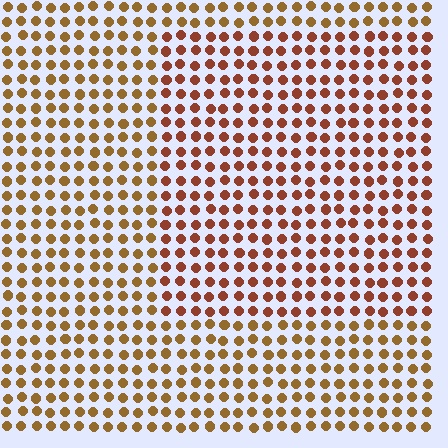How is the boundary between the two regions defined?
The boundary is defined purely by a slight shift in hue (about 27 degrees). Spacing, size, and orientation are identical on both sides.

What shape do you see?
I see a rectangle.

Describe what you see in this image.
The image is filled with small brown elements in a uniform arrangement. A rectangle-shaped region is visible where the elements are tinted to a slightly different hue, forming a subtle color boundary.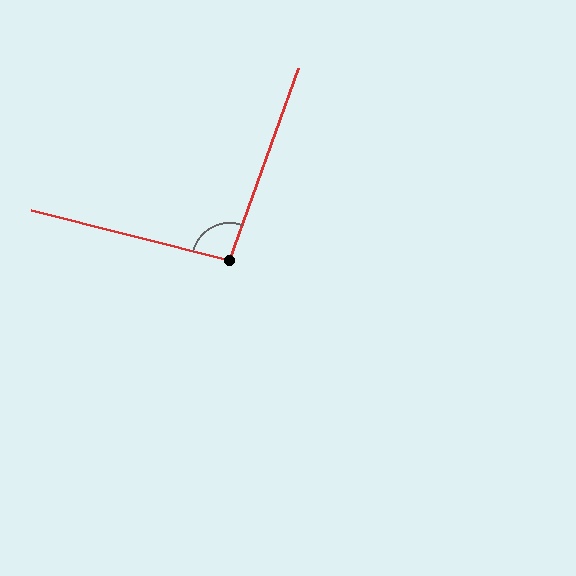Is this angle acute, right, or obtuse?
It is obtuse.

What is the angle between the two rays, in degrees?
Approximately 96 degrees.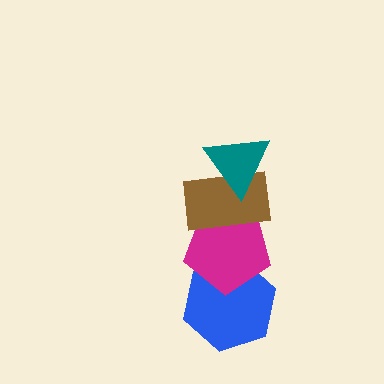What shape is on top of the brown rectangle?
The teal triangle is on top of the brown rectangle.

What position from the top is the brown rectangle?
The brown rectangle is 2nd from the top.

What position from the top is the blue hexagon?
The blue hexagon is 4th from the top.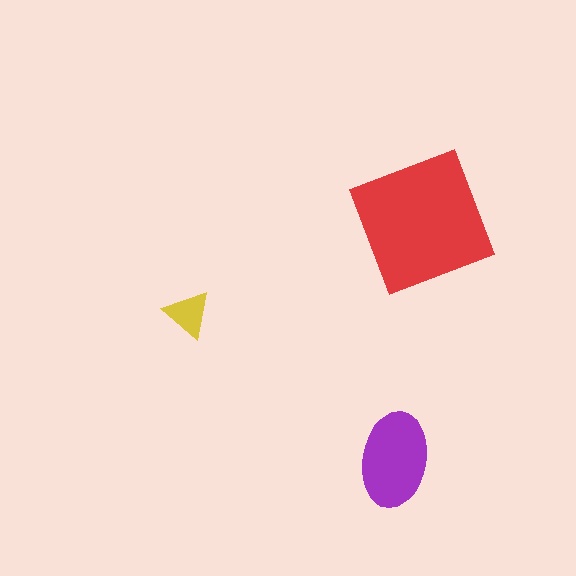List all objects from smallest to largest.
The yellow triangle, the purple ellipse, the red square.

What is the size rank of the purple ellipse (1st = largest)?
2nd.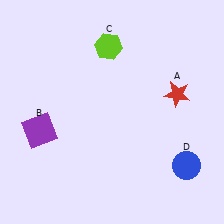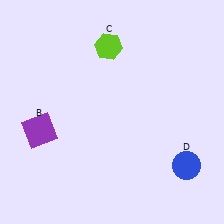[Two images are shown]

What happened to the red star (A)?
The red star (A) was removed in Image 2. It was in the top-right area of Image 1.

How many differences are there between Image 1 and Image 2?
There is 1 difference between the two images.